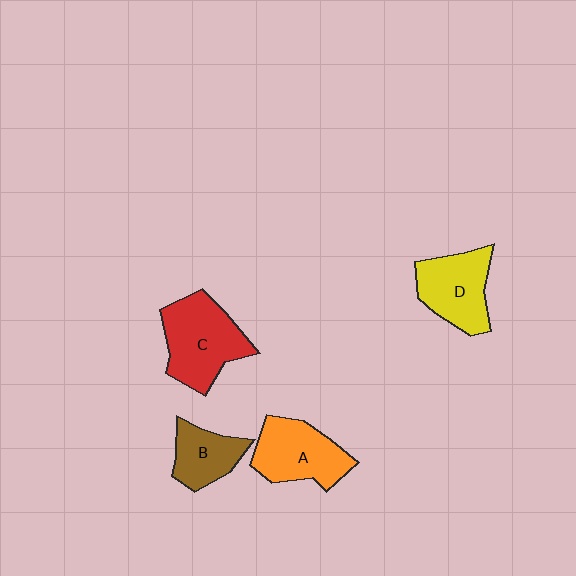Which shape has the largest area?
Shape C (red).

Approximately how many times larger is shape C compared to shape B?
Approximately 1.7 times.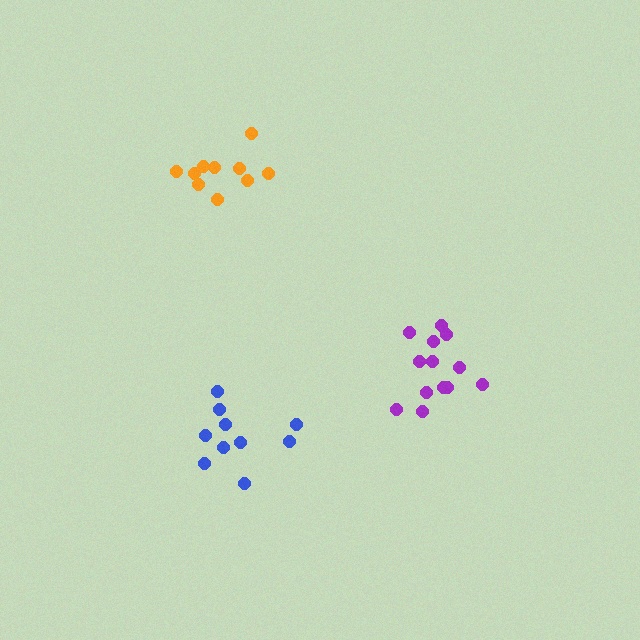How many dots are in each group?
Group 1: 13 dots, Group 2: 10 dots, Group 3: 10 dots (33 total).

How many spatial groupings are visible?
There are 3 spatial groupings.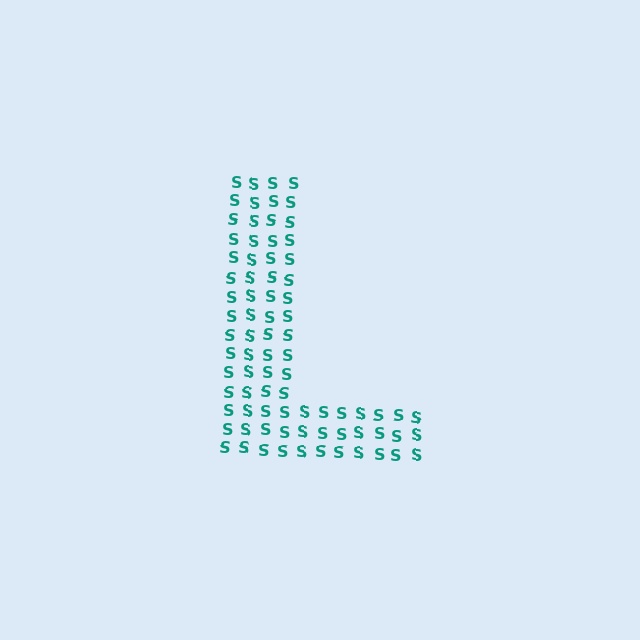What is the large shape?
The large shape is the letter L.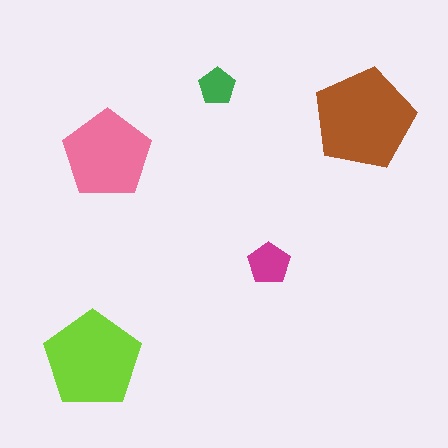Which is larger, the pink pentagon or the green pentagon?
The pink one.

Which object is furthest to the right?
The brown pentagon is rightmost.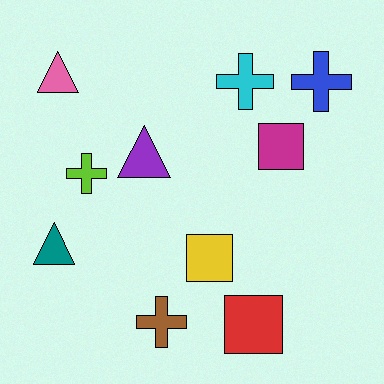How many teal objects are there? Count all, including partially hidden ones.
There is 1 teal object.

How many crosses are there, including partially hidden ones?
There are 4 crosses.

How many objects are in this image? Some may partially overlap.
There are 10 objects.